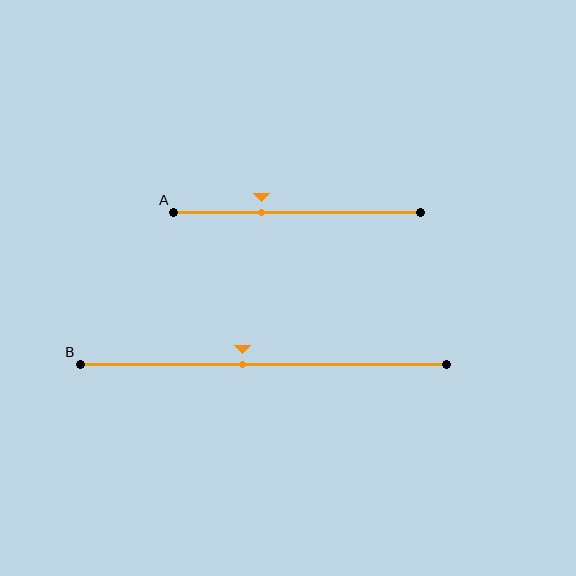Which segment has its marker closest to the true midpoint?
Segment B has its marker closest to the true midpoint.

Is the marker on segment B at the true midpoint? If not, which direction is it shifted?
No, the marker on segment B is shifted to the left by about 6% of the segment length.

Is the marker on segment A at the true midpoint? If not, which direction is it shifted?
No, the marker on segment A is shifted to the left by about 14% of the segment length.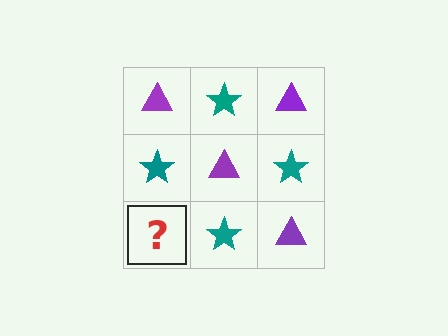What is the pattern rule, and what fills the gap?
The rule is that it alternates purple triangle and teal star in a checkerboard pattern. The gap should be filled with a purple triangle.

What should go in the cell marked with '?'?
The missing cell should contain a purple triangle.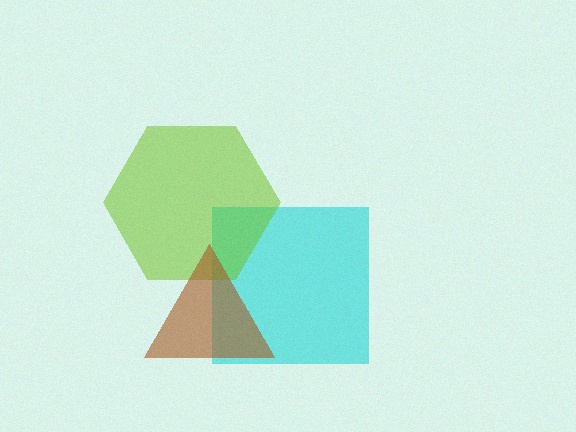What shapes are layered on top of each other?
The layered shapes are: a cyan square, a lime hexagon, a brown triangle.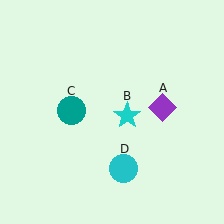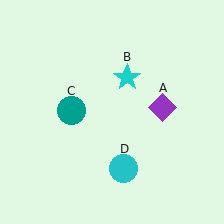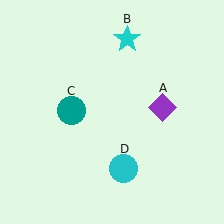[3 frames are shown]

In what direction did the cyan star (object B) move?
The cyan star (object B) moved up.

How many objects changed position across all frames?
1 object changed position: cyan star (object B).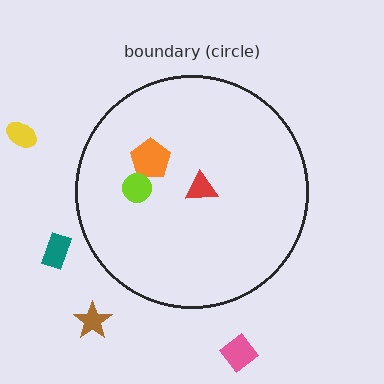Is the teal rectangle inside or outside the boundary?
Outside.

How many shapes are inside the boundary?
3 inside, 4 outside.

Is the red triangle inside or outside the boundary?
Inside.